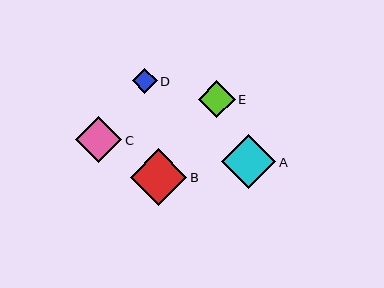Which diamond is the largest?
Diamond B is the largest with a size of approximately 56 pixels.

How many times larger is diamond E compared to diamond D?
Diamond E is approximately 1.5 times the size of diamond D.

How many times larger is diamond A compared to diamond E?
Diamond A is approximately 1.5 times the size of diamond E.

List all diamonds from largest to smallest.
From largest to smallest: B, A, C, E, D.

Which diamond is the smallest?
Diamond D is the smallest with a size of approximately 25 pixels.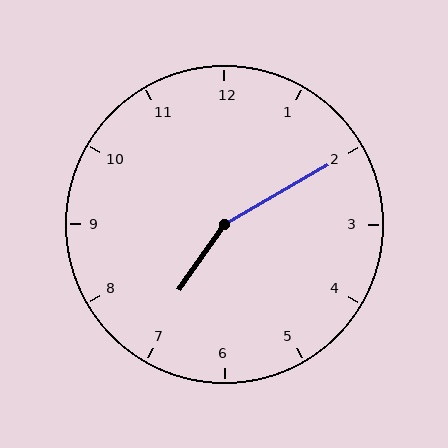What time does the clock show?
7:10.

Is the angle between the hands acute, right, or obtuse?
It is obtuse.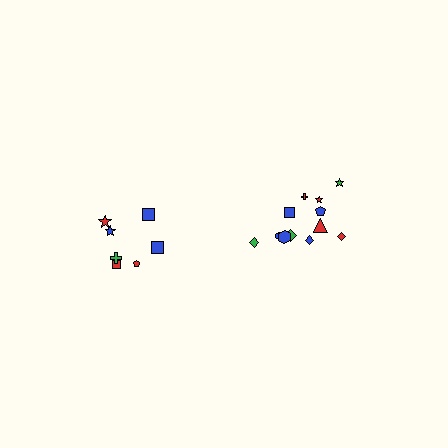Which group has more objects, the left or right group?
The right group.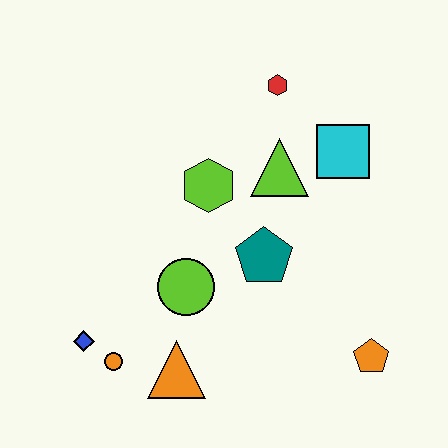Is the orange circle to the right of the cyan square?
No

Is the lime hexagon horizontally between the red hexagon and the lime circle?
Yes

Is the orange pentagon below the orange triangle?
No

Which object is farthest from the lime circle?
The red hexagon is farthest from the lime circle.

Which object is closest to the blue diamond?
The orange circle is closest to the blue diamond.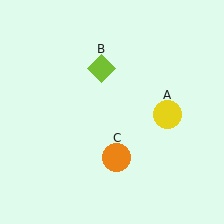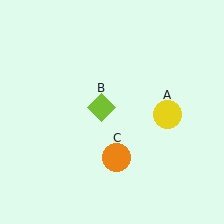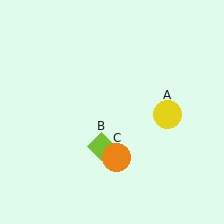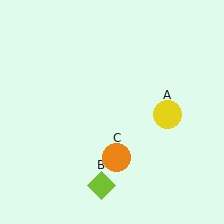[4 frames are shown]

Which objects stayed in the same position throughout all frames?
Yellow circle (object A) and orange circle (object C) remained stationary.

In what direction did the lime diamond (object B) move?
The lime diamond (object B) moved down.